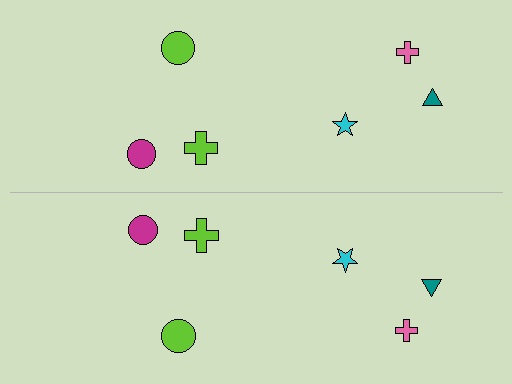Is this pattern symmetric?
Yes, this pattern has bilateral (reflection) symmetry.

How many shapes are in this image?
There are 12 shapes in this image.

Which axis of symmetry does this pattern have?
The pattern has a horizontal axis of symmetry running through the center of the image.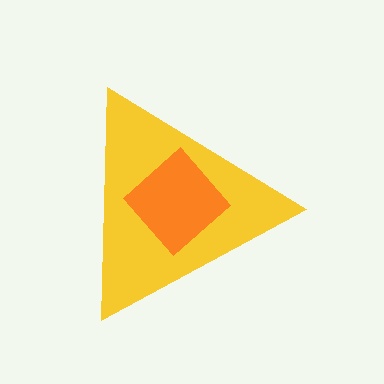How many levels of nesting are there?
2.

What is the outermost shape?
The yellow triangle.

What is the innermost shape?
The orange diamond.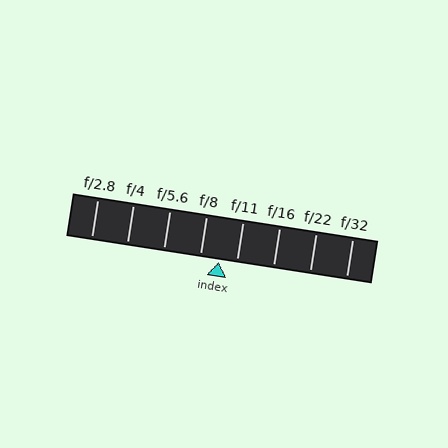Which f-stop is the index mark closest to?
The index mark is closest to f/11.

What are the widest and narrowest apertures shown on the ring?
The widest aperture shown is f/2.8 and the narrowest is f/32.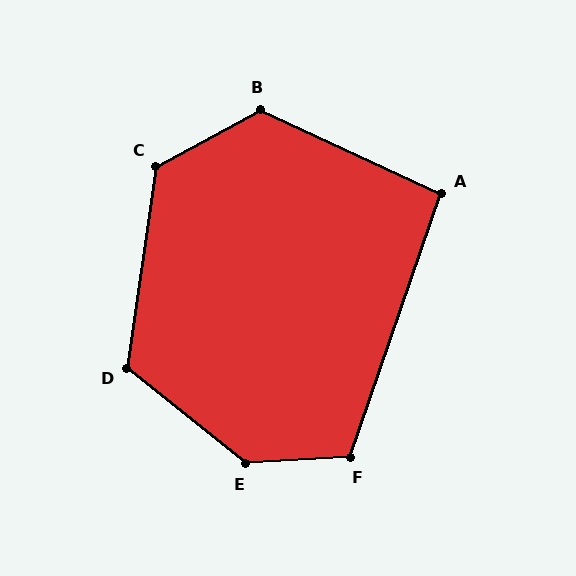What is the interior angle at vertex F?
Approximately 112 degrees (obtuse).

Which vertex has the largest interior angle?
E, at approximately 138 degrees.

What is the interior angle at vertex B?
Approximately 127 degrees (obtuse).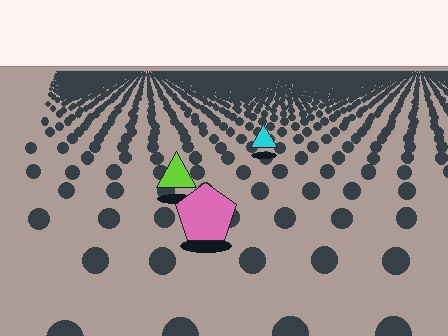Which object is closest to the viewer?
The pink pentagon is closest. The texture marks near it are larger and more spread out.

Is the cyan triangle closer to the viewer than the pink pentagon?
No. The pink pentagon is closer — you can tell from the texture gradient: the ground texture is coarser near it.